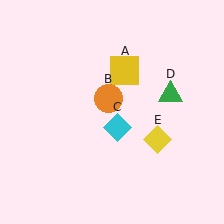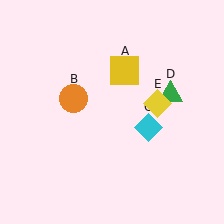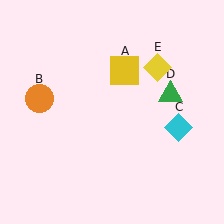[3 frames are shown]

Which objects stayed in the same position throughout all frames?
Yellow square (object A) and green triangle (object D) remained stationary.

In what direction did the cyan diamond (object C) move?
The cyan diamond (object C) moved right.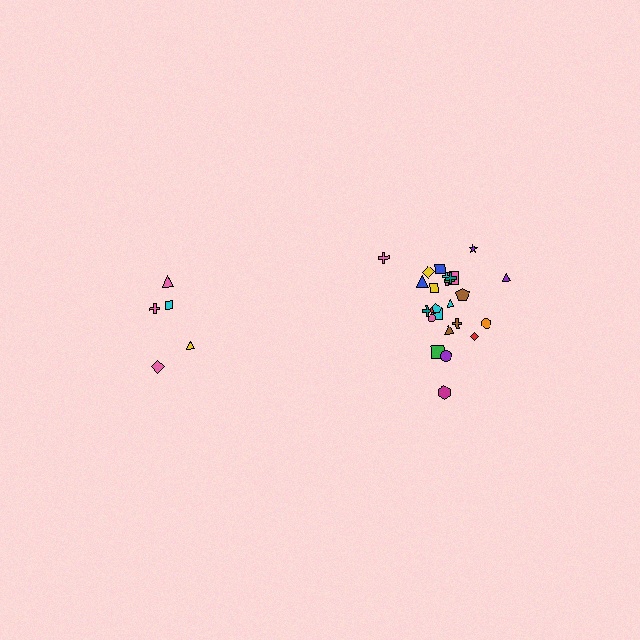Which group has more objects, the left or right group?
The right group.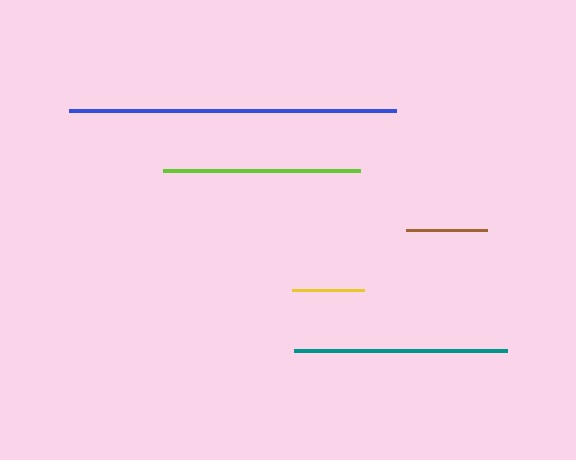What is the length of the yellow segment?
The yellow segment is approximately 72 pixels long.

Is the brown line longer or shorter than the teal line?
The teal line is longer than the brown line.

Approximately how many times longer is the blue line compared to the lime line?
The blue line is approximately 1.7 times the length of the lime line.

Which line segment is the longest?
The blue line is the longest at approximately 327 pixels.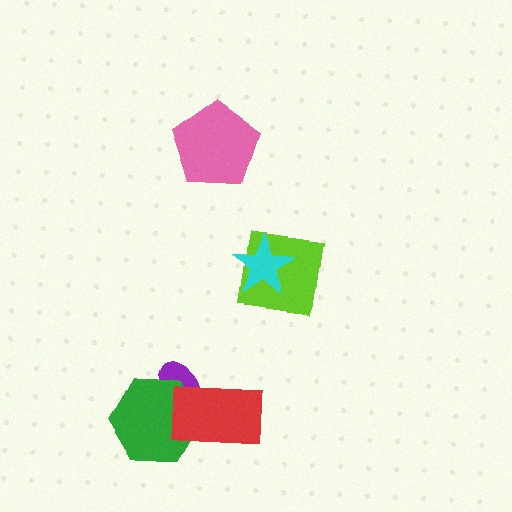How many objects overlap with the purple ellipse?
2 objects overlap with the purple ellipse.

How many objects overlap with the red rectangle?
2 objects overlap with the red rectangle.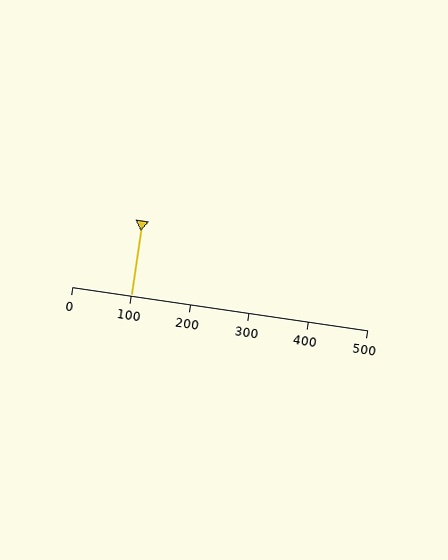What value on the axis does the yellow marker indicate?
The marker indicates approximately 100.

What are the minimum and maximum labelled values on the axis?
The axis runs from 0 to 500.